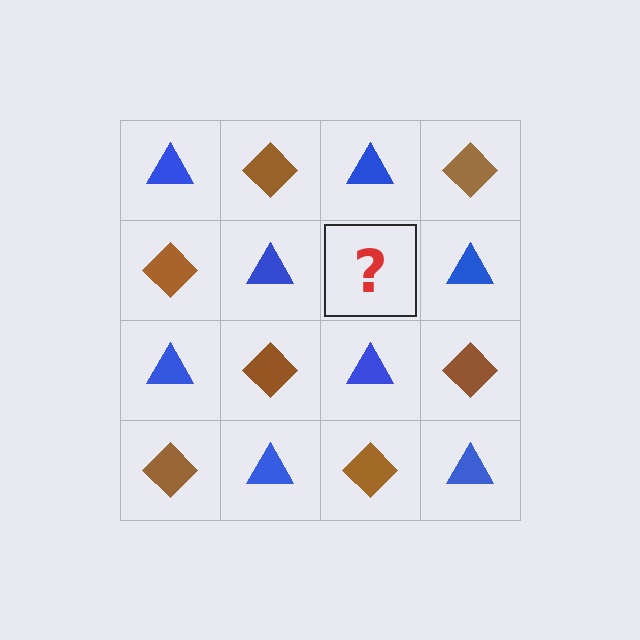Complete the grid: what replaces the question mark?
The question mark should be replaced with a brown diamond.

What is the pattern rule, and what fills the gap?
The rule is that it alternates blue triangle and brown diamond in a checkerboard pattern. The gap should be filled with a brown diamond.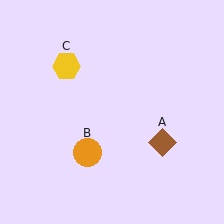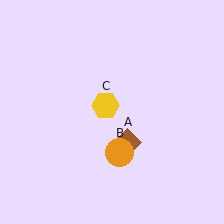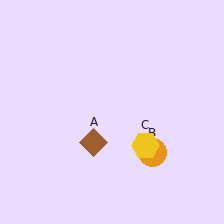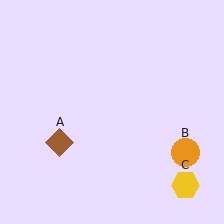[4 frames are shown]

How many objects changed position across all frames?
3 objects changed position: brown diamond (object A), orange circle (object B), yellow hexagon (object C).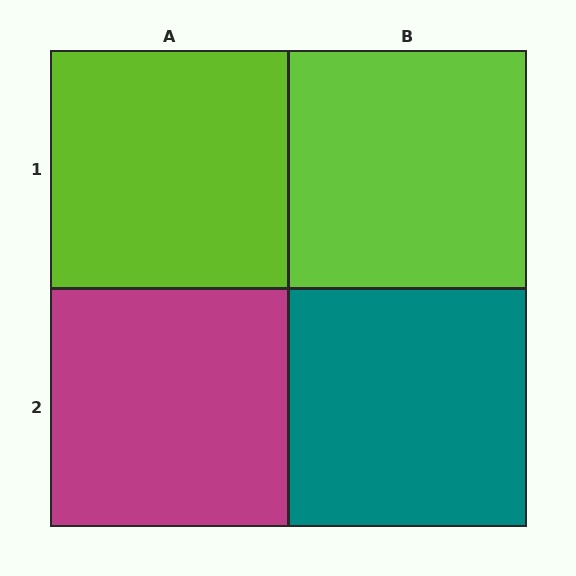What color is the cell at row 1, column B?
Lime.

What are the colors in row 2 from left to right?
Magenta, teal.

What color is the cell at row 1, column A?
Lime.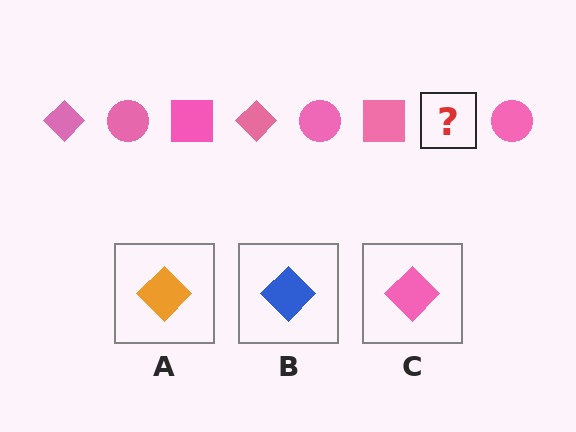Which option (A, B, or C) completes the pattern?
C.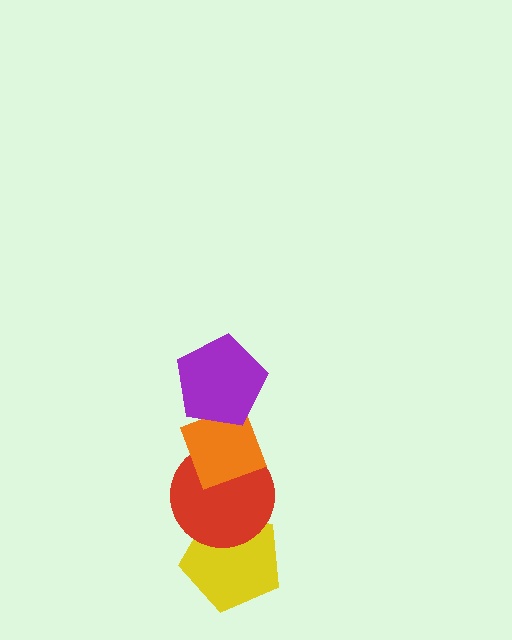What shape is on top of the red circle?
The orange diamond is on top of the red circle.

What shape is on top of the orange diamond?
The purple pentagon is on top of the orange diamond.